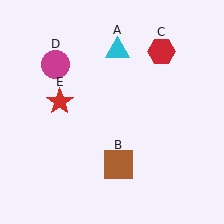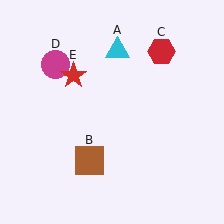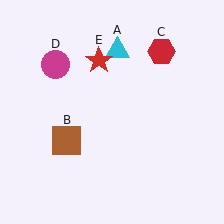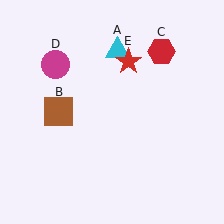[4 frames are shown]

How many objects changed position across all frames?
2 objects changed position: brown square (object B), red star (object E).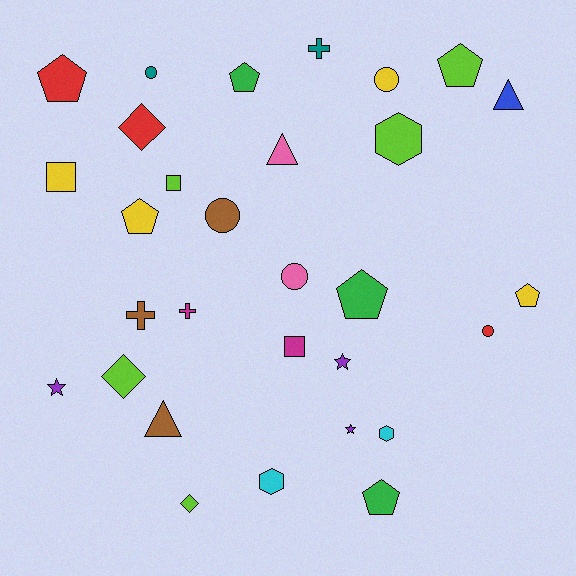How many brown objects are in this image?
There are 3 brown objects.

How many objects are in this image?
There are 30 objects.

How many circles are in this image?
There are 5 circles.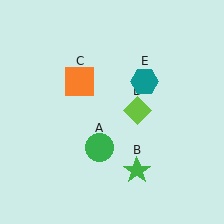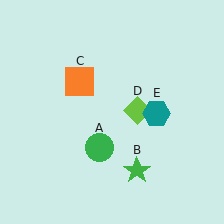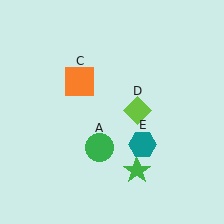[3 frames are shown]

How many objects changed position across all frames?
1 object changed position: teal hexagon (object E).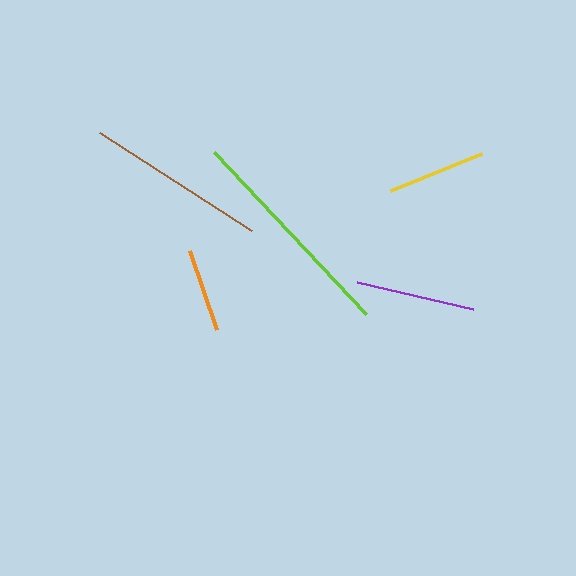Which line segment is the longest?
The lime line is the longest at approximately 223 pixels.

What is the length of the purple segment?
The purple segment is approximately 119 pixels long.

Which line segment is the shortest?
The orange line is the shortest at approximately 84 pixels.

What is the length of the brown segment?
The brown segment is approximately 181 pixels long.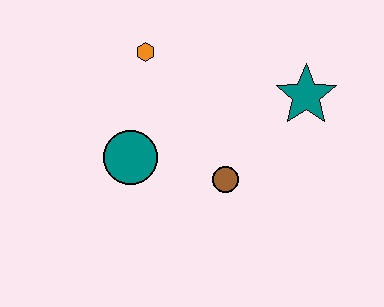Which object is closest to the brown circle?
The teal circle is closest to the brown circle.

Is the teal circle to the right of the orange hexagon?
No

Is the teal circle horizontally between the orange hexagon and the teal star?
No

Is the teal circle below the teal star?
Yes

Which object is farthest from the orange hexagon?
The teal star is farthest from the orange hexagon.